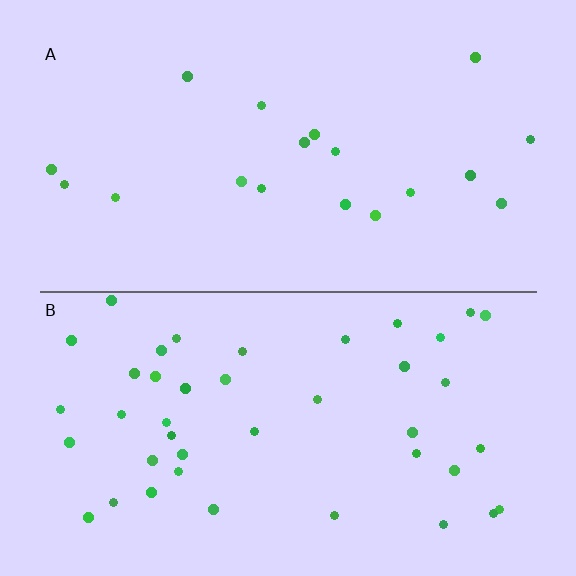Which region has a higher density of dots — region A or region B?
B (the bottom).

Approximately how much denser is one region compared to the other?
Approximately 2.3× — region B over region A.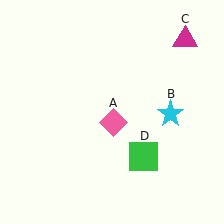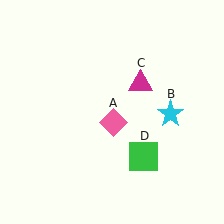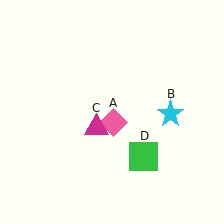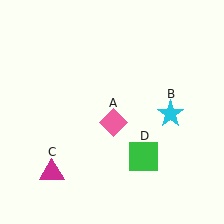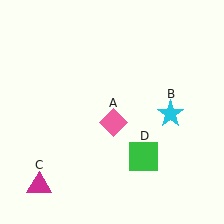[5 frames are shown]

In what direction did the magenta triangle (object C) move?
The magenta triangle (object C) moved down and to the left.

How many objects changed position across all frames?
1 object changed position: magenta triangle (object C).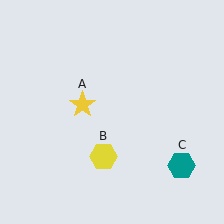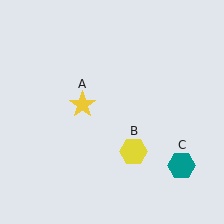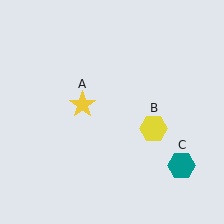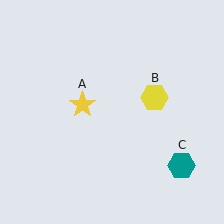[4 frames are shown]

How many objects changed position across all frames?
1 object changed position: yellow hexagon (object B).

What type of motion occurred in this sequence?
The yellow hexagon (object B) rotated counterclockwise around the center of the scene.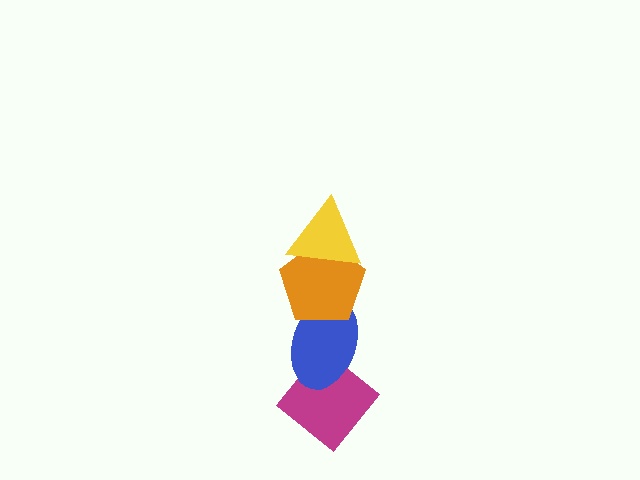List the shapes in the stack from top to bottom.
From top to bottom: the yellow triangle, the orange pentagon, the blue ellipse, the magenta diamond.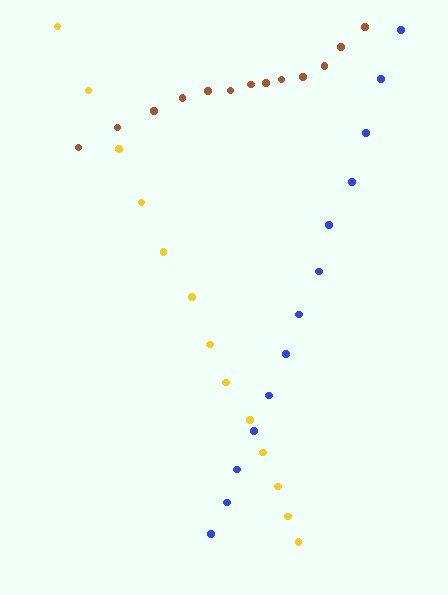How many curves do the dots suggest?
There are 3 distinct paths.